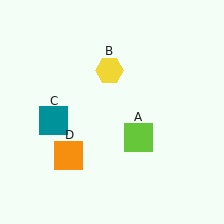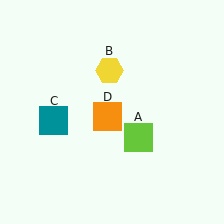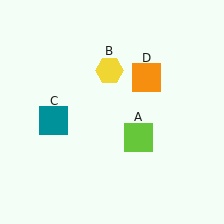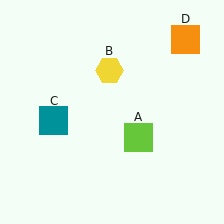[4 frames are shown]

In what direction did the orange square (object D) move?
The orange square (object D) moved up and to the right.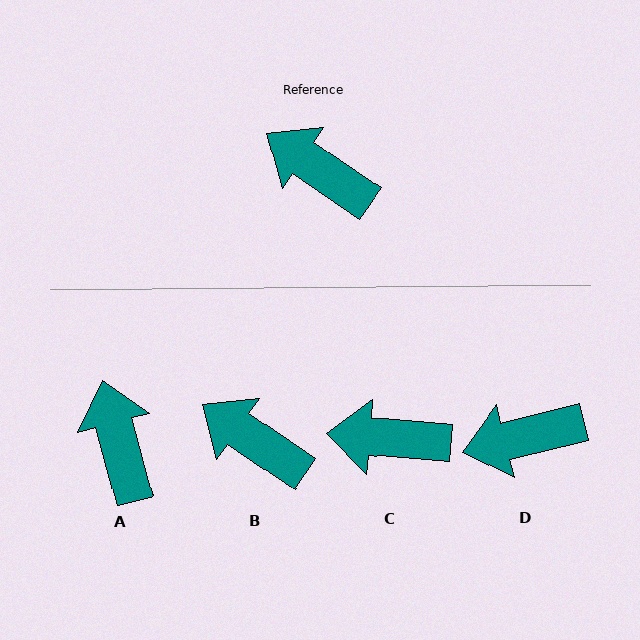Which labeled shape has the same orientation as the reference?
B.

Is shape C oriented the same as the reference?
No, it is off by about 30 degrees.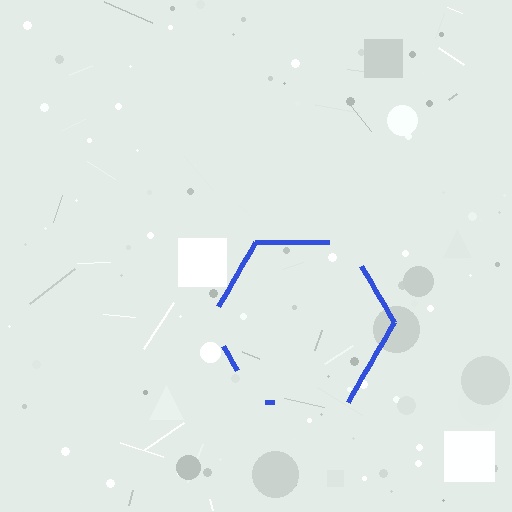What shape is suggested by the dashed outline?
The dashed outline suggests a hexagon.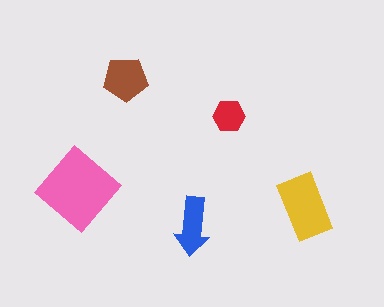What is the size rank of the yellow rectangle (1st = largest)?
2nd.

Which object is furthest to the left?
The pink diamond is leftmost.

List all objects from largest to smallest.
The pink diamond, the yellow rectangle, the brown pentagon, the blue arrow, the red hexagon.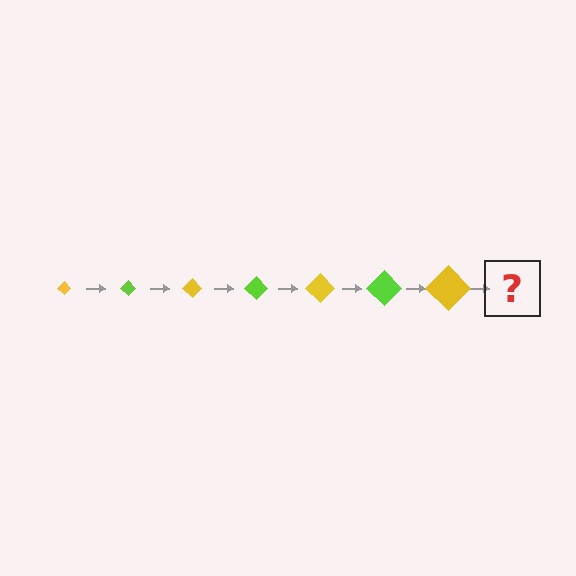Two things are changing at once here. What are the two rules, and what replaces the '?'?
The two rules are that the diamond grows larger each step and the color cycles through yellow and lime. The '?' should be a lime diamond, larger than the previous one.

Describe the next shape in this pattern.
It should be a lime diamond, larger than the previous one.